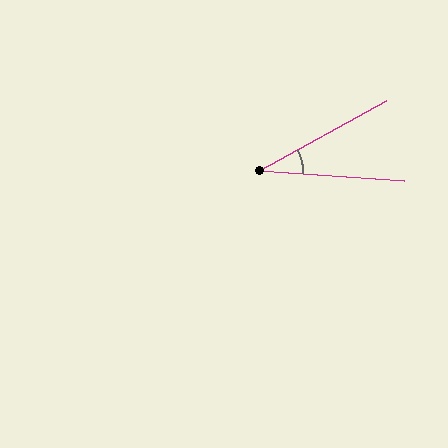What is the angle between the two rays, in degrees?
Approximately 33 degrees.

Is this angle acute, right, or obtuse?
It is acute.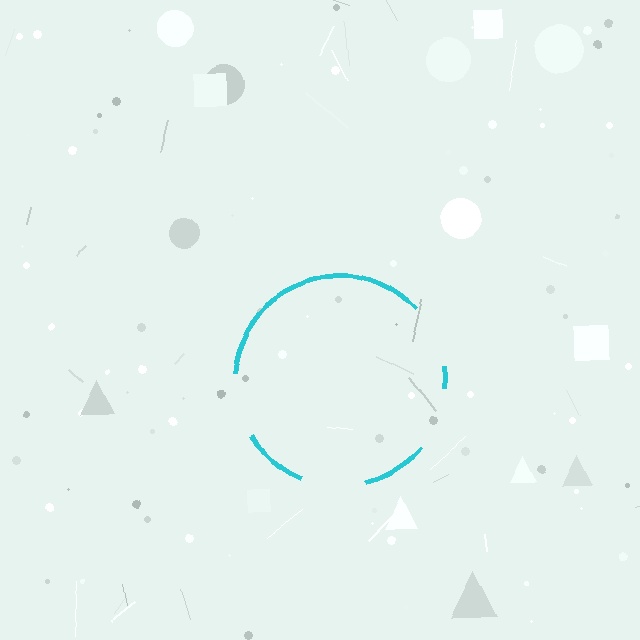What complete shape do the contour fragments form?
The contour fragments form a circle.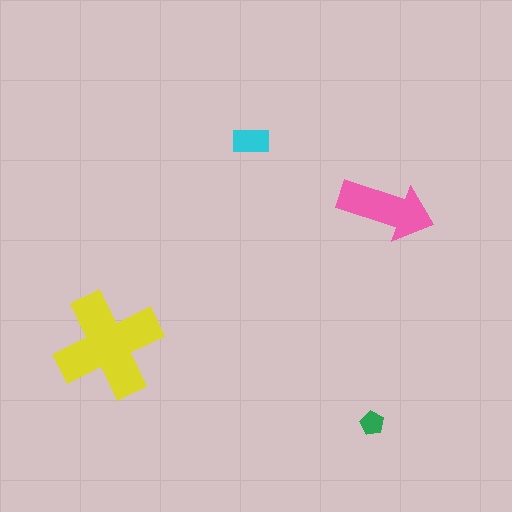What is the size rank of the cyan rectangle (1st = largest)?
3rd.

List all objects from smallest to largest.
The green pentagon, the cyan rectangle, the pink arrow, the yellow cross.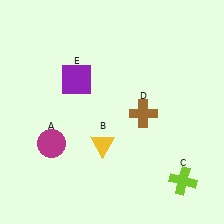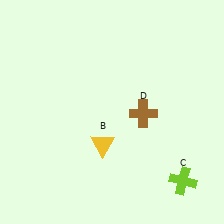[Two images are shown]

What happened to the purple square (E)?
The purple square (E) was removed in Image 2. It was in the top-left area of Image 1.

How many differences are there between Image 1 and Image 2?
There are 2 differences between the two images.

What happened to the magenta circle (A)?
The magenta circle (A) was removed in Image 2. It was in the bottom-left area of Image 1.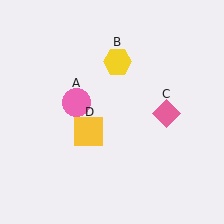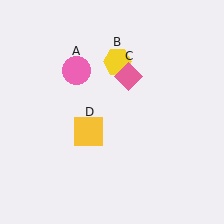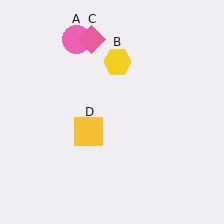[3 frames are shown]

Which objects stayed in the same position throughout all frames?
Yellow hexagon (object B) and yellow square (object D) remained stationary.